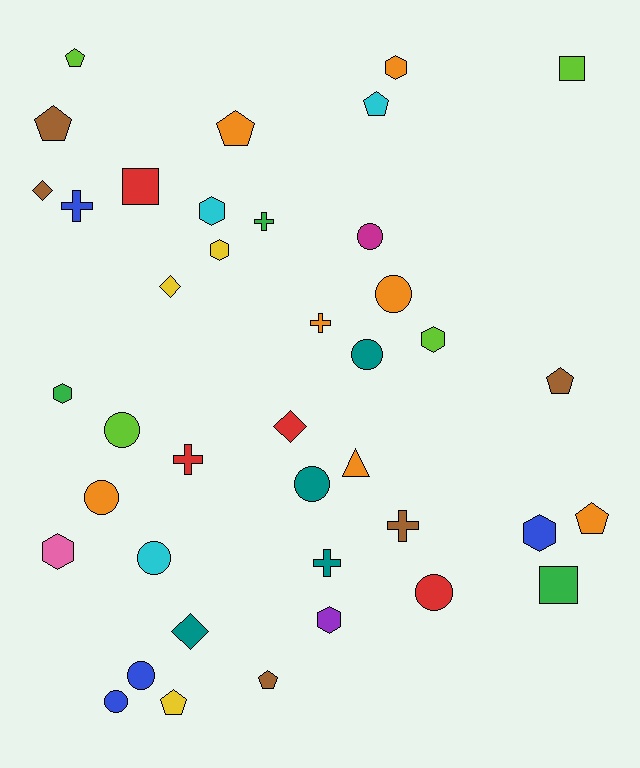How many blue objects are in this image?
There are 4 blue objects.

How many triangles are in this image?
There is 1 triangle.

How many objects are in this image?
There are 40 objects.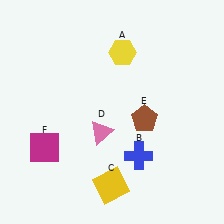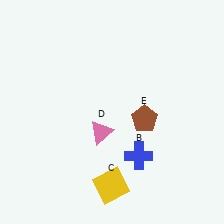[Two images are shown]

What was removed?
The yellow hexagon (A), the magenta square (F) were removed in Image 2.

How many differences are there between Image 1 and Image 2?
There are 2 differences between the two images.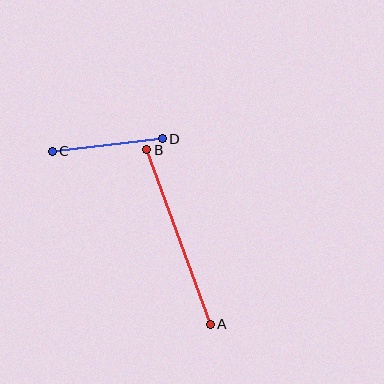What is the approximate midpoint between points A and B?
The midpoint is at approximately (179, 237) pixels.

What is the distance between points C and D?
The distance is approximately 111 pixels.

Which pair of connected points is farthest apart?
Points A and B are farthest apart.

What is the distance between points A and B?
The distance is approximately 186 pixels.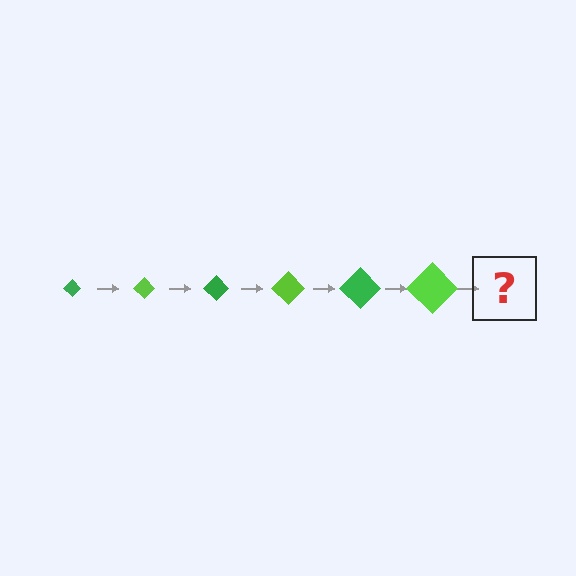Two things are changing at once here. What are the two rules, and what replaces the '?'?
The two rules are that the diamond grows larger each step and the color cycles through green and lime. The '?' should be a green diamond, larger than the previous one.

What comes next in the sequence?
The next element should be a green diamond, larger than the previous one.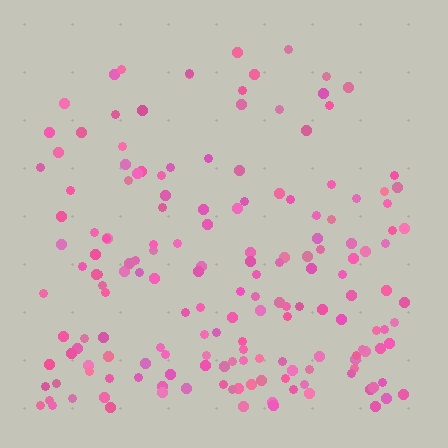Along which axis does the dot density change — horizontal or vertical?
Vertical.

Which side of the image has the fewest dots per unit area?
The top.